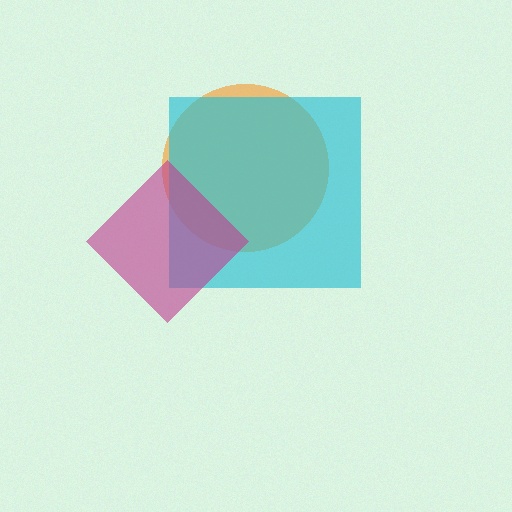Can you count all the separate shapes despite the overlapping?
Yes, there are 3 separate shapes.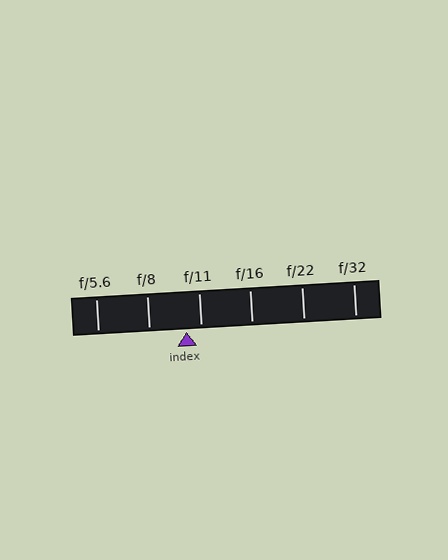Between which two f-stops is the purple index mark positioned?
The index mark is between f/8 and f/11.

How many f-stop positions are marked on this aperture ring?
There are 6 f-stop positions marked.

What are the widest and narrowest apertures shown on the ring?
The widest aperture shown is f/5.6 and the narrowest is f/32.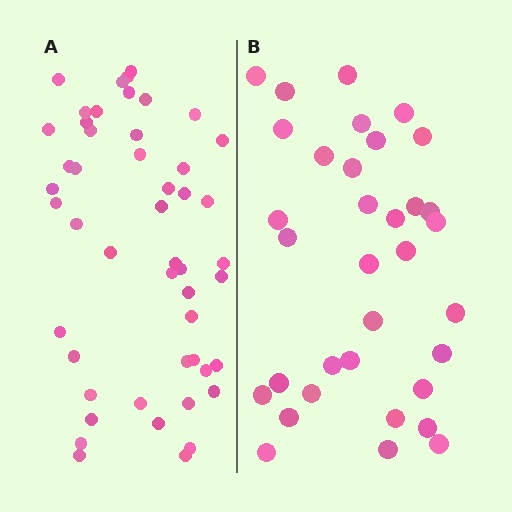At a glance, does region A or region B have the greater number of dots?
Region A (the left region) has more dots.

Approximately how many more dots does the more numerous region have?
Region A has approximately 15 more dots than region B.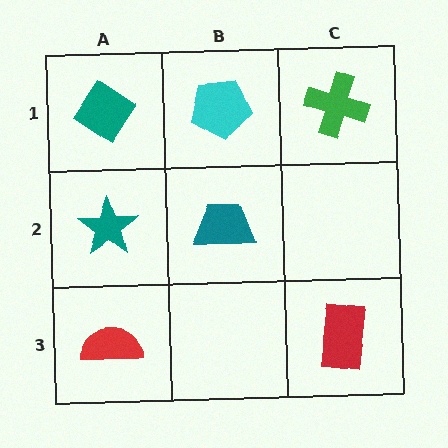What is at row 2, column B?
A teal trapezoid.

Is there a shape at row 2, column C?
No, that cell is empty.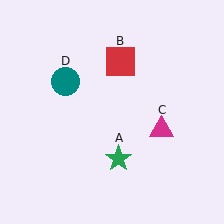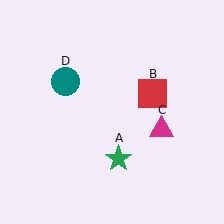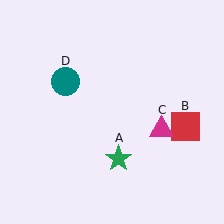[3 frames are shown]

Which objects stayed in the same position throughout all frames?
Green star (object A) and magenta triangle (object C) and teal circle (object D) remained stationary.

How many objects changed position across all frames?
1 object changed position: red square (object B).